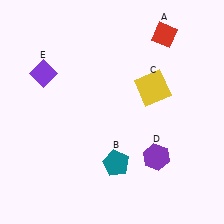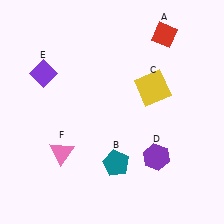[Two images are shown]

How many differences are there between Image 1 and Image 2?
There is 1 difference between the two images.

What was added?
A pink triangle (F) was added in Image 2.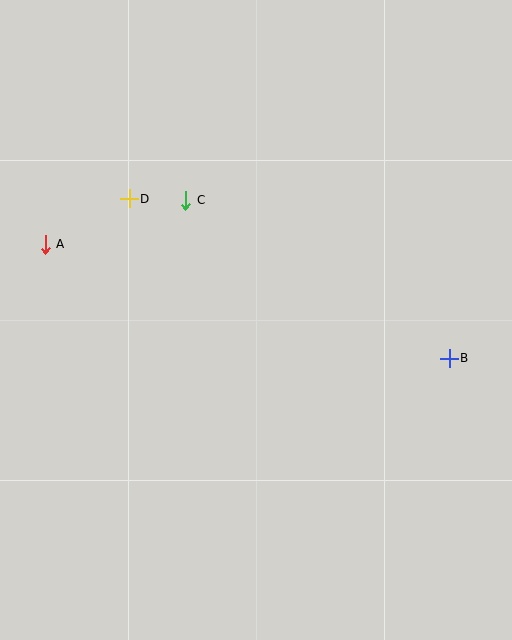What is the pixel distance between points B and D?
The distance between B and D is 358 pixels.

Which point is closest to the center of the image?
Point C at (186, 200) is closest to the center.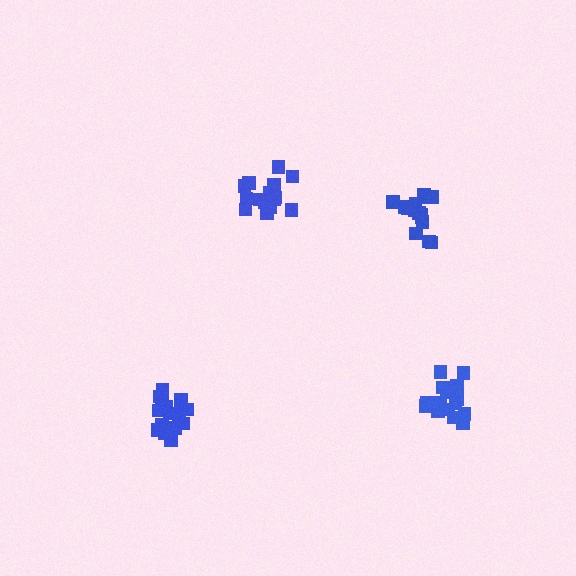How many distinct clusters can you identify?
There are 4 distinct clusters.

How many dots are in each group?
Group 1: 17 dots, Group 2: 18 dots, Group 3: 15 dots, Group 4: 16 dots (66 total).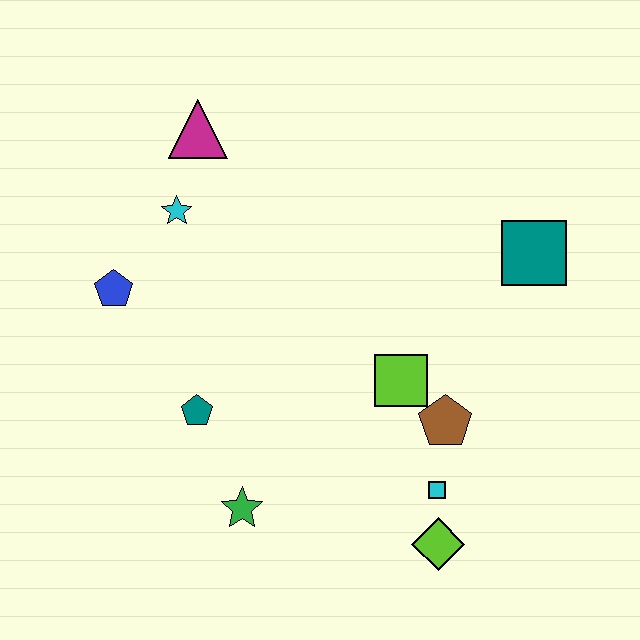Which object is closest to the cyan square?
The lime diamond is closest to the cyan square.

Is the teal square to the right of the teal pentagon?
Yes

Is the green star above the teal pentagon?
No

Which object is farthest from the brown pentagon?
The magenta triangle is farthest from the brown pentagon.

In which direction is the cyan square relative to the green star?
The cyan square is to the right of the green star.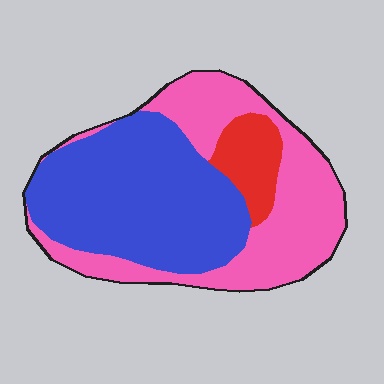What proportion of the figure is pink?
Pink covers roughly 40% of the figure.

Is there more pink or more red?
Pink.